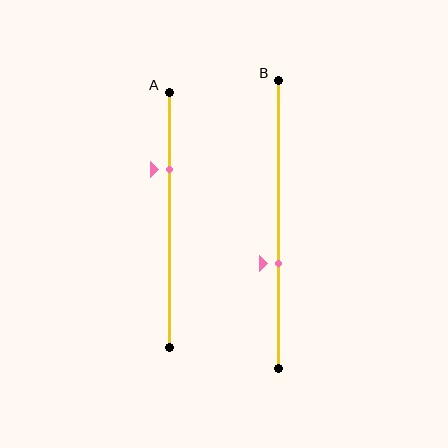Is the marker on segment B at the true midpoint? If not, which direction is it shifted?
No, the marker on segment B is shifted downward by about 13% of the segment length.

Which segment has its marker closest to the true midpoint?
Segment B has its marker closest to the true midpoint.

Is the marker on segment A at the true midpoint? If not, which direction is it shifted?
No, the marker on segment A is shifted upward by about 20% of the segment length.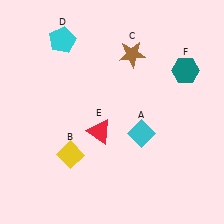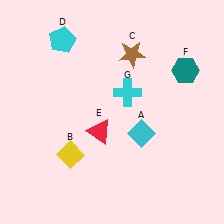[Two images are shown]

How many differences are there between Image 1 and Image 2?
There is 1 difference between the two images.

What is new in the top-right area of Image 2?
A cyan cross (G) was added in the top-right area of Image 2.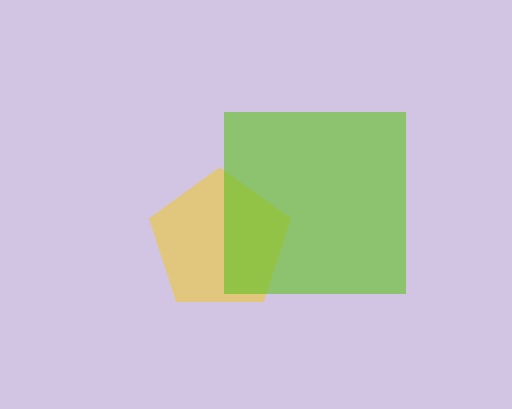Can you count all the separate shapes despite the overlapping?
Yes, there are 2 separate shapes.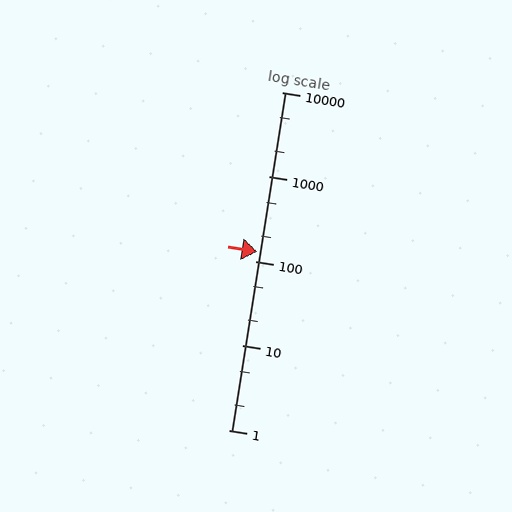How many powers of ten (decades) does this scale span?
The scale spans 4 decades, from 1 to 10000.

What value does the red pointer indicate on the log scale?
The pointer indicates approximately 130.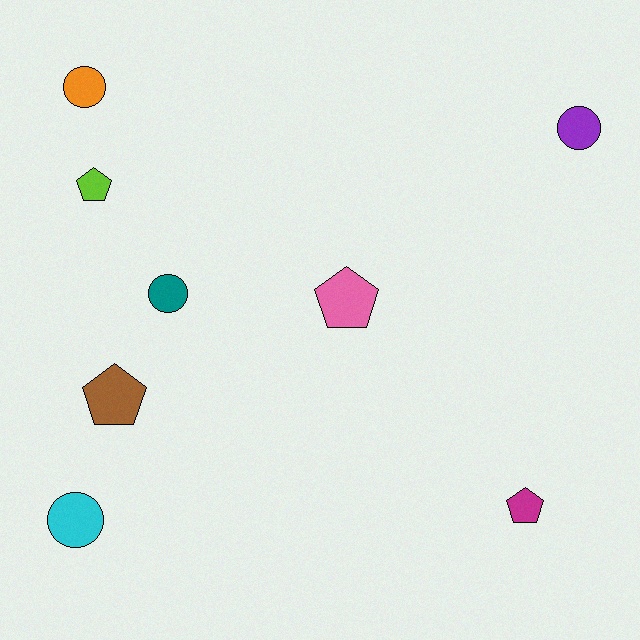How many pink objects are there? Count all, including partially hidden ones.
There is 1 pink object.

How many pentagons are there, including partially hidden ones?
There are 4 pentagons.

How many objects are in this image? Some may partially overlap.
There are 8 objects.